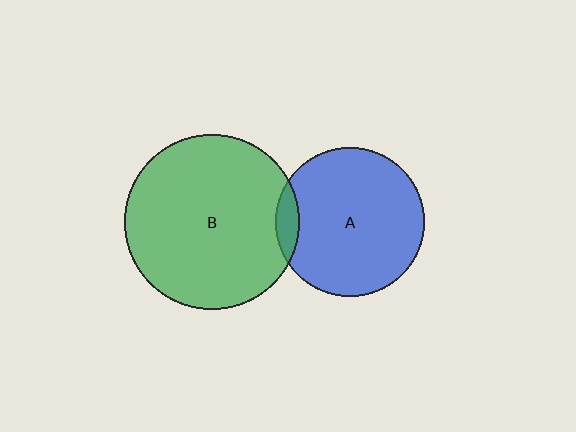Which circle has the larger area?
Circle B (green).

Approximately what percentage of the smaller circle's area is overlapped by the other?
Approximately 10%.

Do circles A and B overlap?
Yes.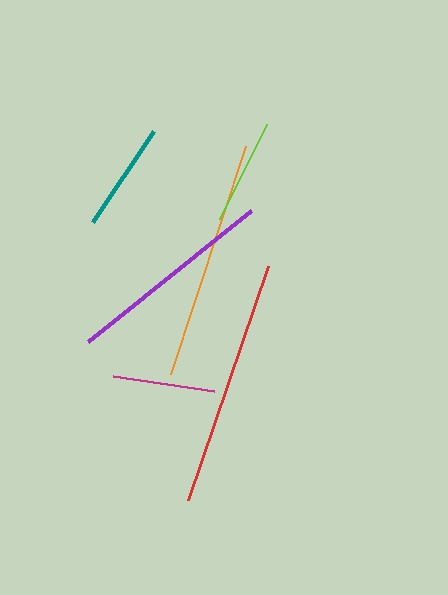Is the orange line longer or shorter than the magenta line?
The orange line is longer than the magenta line.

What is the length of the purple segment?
The purple segment is approximately 209 pixels long.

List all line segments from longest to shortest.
From longest to shortest: red, orange, purple, teal, lime, magenta.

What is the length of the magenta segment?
The magenta segment is approximately 102 pixels long.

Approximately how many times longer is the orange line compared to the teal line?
The orange line is approximately 2.2 times the length of the teal line.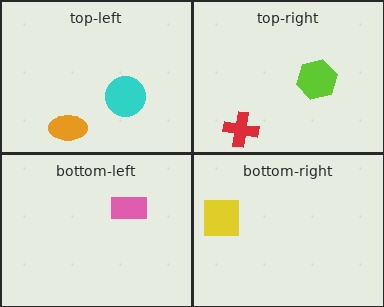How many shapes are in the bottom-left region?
1.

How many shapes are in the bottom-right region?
1.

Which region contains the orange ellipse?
The top-left region.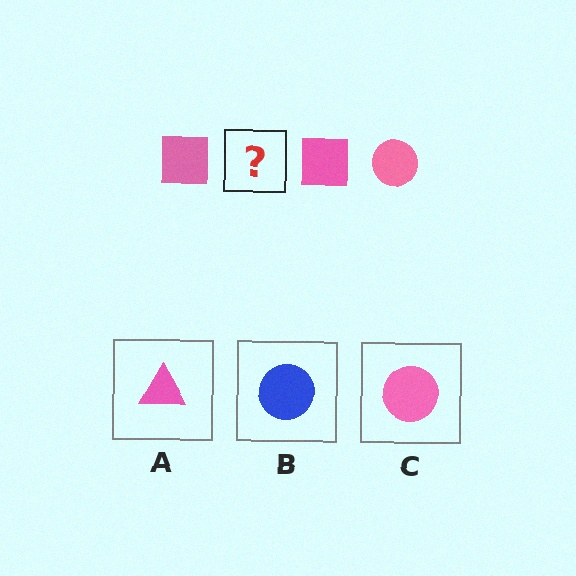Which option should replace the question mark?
Option C.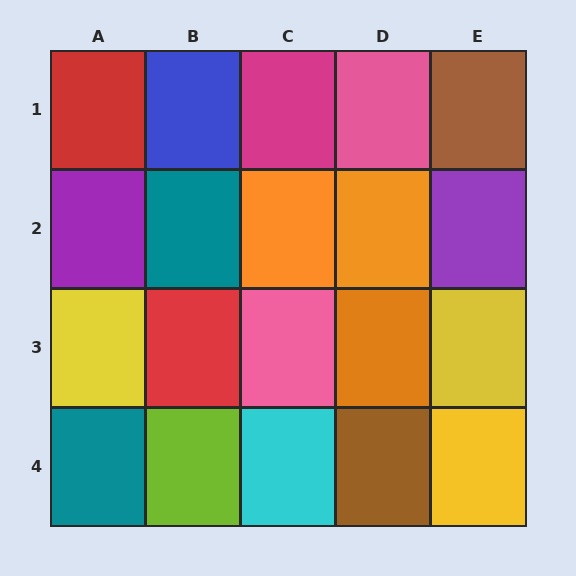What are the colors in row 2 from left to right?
Purple, teal, orange, orange, purple.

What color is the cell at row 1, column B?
Blue.